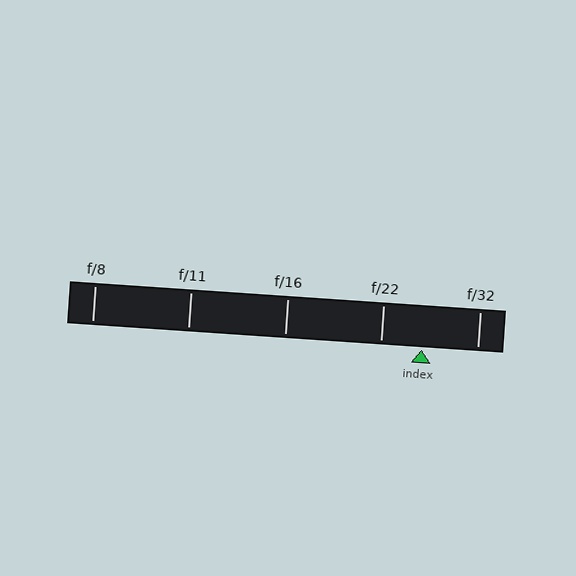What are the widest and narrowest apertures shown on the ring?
The widest aperture shown is f/8 and the narrowest is f/32.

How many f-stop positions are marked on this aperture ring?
There are 5 f-stop positions marked.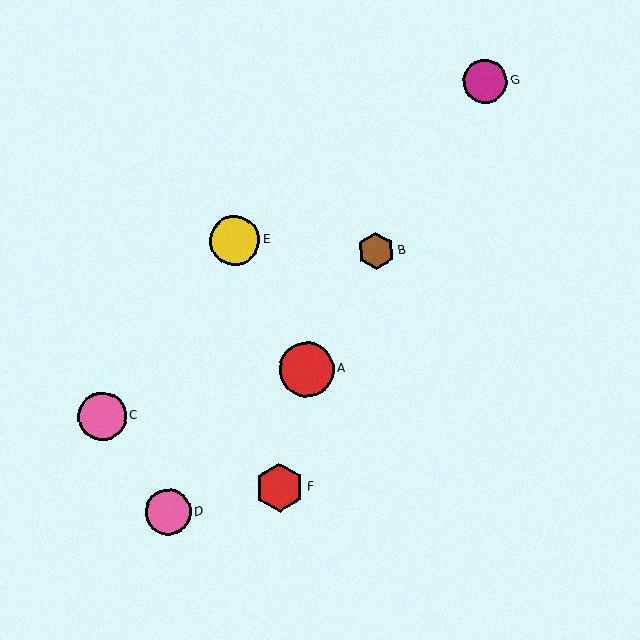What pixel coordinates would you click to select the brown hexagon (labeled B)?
Click at (376, 251) to select the brown hexagon B.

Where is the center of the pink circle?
The center of the pink circle is at (168, 512).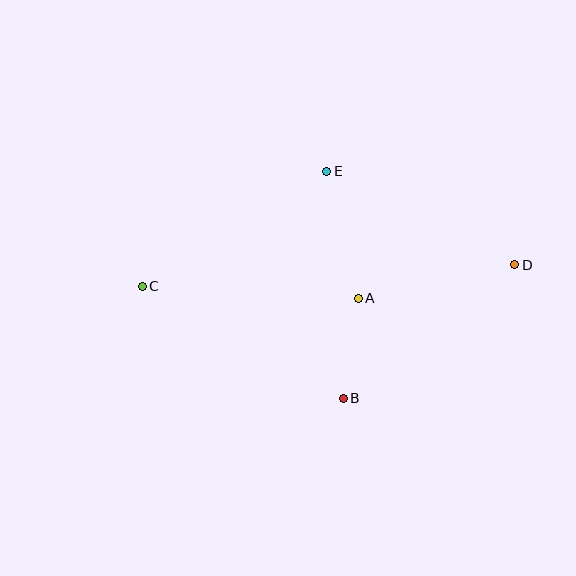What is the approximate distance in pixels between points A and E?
The distance between A and E is approximately 131 pixels.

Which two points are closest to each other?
Points A and B are closest to each other.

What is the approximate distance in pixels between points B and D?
The distance between B and D is approximately 217 pixels.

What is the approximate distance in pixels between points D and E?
The distance between D and E is approximately 210 pixels.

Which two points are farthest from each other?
Points C and D are farthest from each other.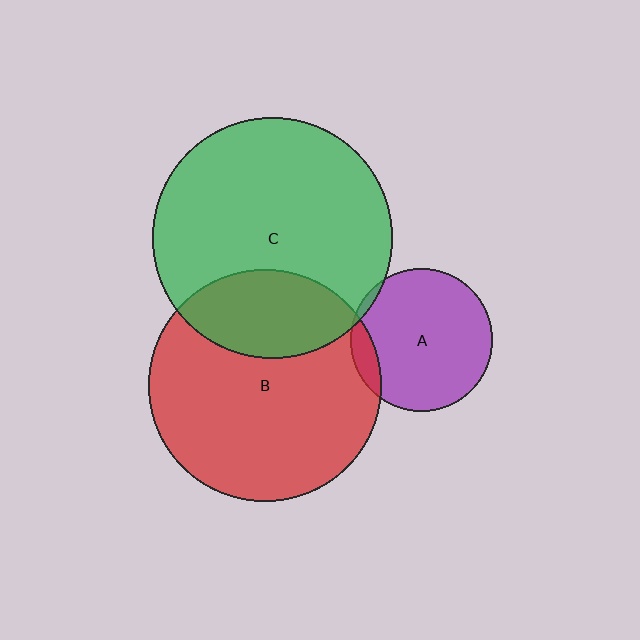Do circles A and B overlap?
Yes.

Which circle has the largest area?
Circle C (green).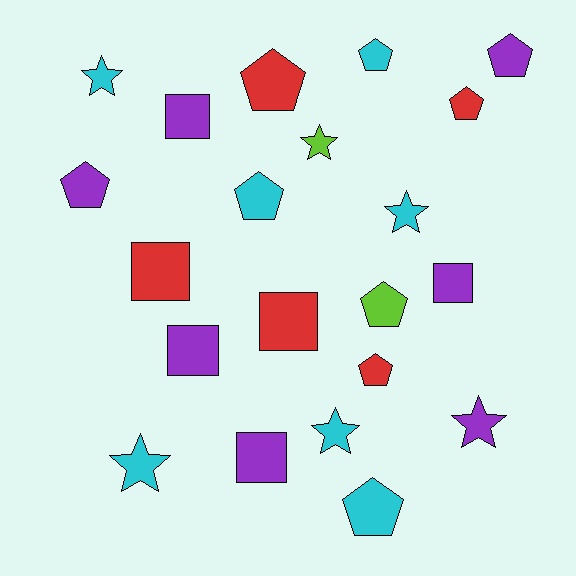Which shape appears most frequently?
Pentagon, with 9 objects.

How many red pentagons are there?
There are 3 red pentagons.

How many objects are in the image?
There are 21 objects.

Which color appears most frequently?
Cyan, with 7 objects.